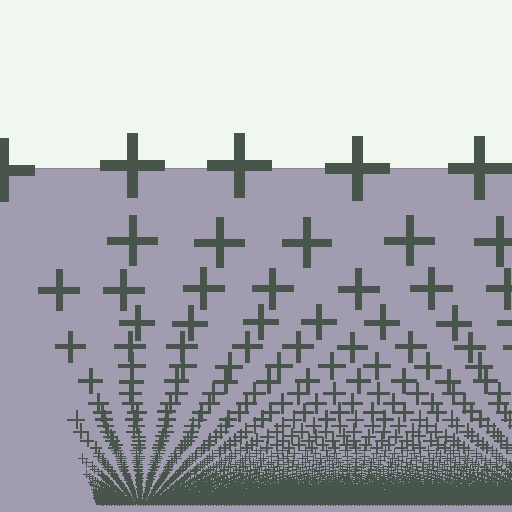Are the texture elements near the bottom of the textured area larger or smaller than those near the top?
Smaller. The gradient is inverted — elements near the bottom are smaller and denser.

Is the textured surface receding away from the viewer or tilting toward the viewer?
The surface appears to tilt toward the viewer. Texture elements get larger and sparser toward the top.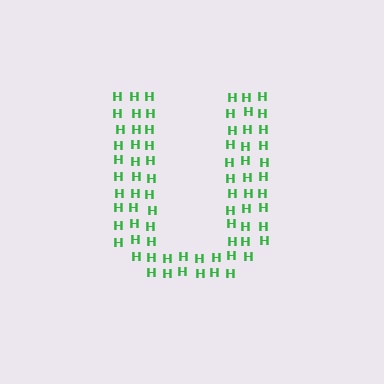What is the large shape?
The large shape is the letter U.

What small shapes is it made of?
It is made of small letter H's.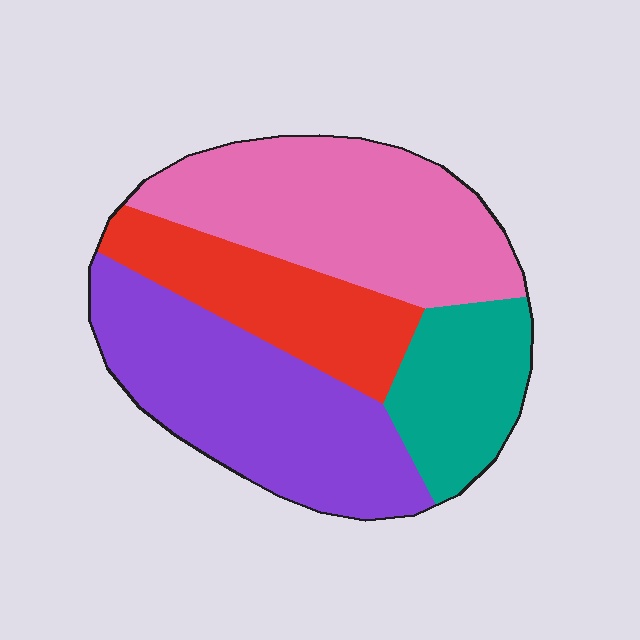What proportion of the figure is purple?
Purple covers around 35% of the figure.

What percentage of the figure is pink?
Pink covers about 30% of the figure.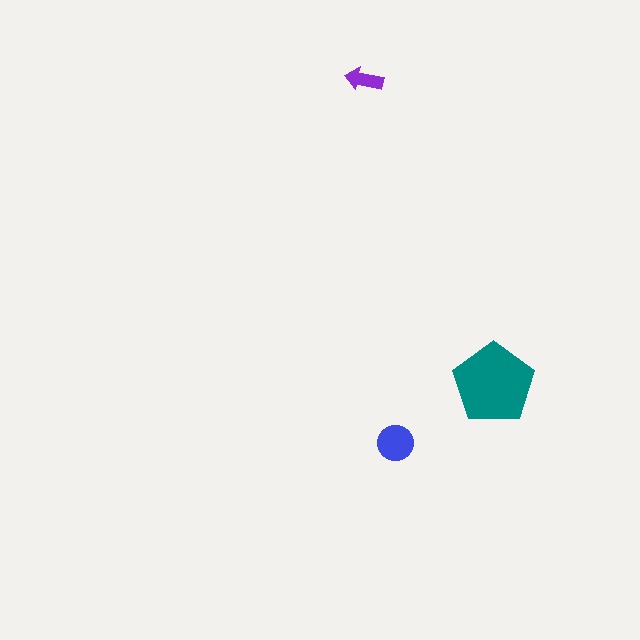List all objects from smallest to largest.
The purple arrow, the blue circle, the teal pentagon.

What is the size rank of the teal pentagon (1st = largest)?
1st.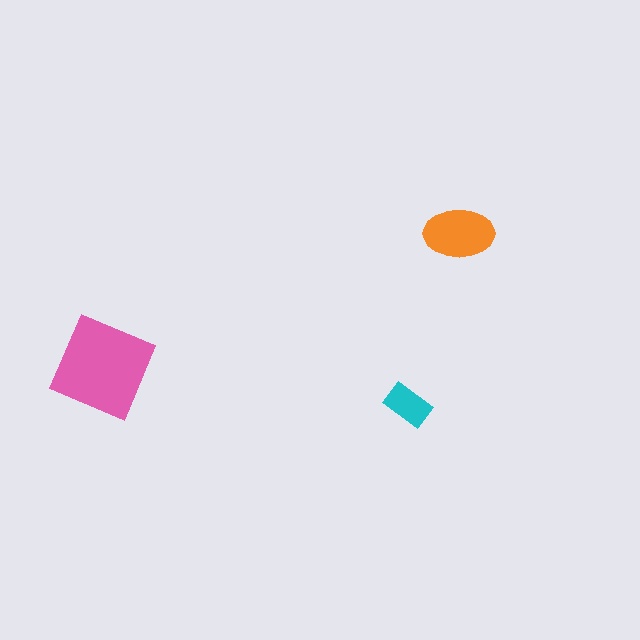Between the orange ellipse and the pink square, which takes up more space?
The pink square.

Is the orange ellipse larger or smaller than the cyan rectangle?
Larger.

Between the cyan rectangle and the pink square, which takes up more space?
The pink square.